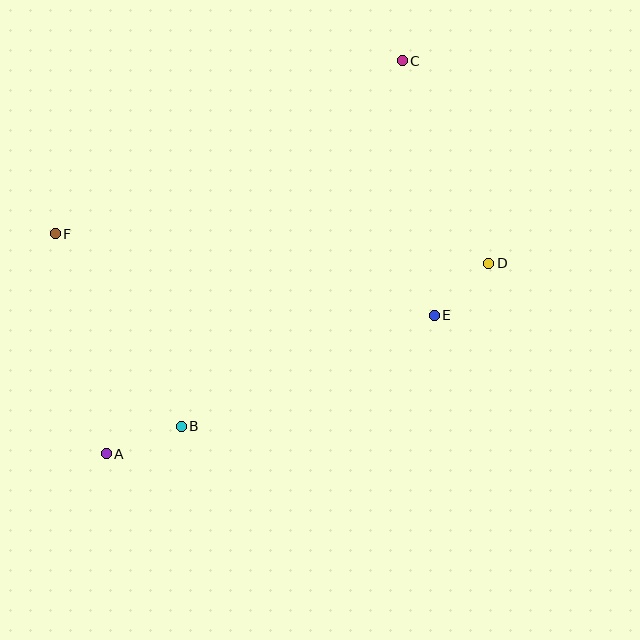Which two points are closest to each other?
Points D and E are closest to each other.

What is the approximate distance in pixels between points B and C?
The distance between B and C is approximately 427 pixels.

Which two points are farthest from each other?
Points A and C are farthest from each other.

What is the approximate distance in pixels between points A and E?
The distance between A and E is approximately 356 pixels.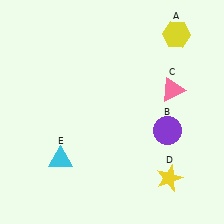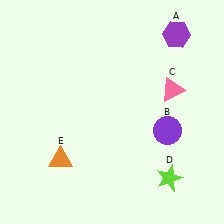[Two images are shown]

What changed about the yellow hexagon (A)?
In Image 1, A is yellow. In Image 2, it changed to purple.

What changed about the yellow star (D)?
In Image 1, D is yellow. In Image 2, it changed to lime.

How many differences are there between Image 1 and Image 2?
There are 3 differences between the two images.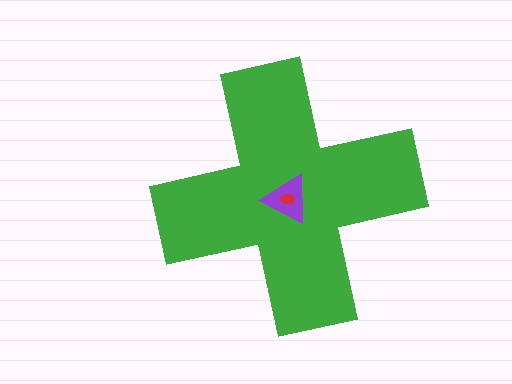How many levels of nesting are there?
3.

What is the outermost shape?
The green cross.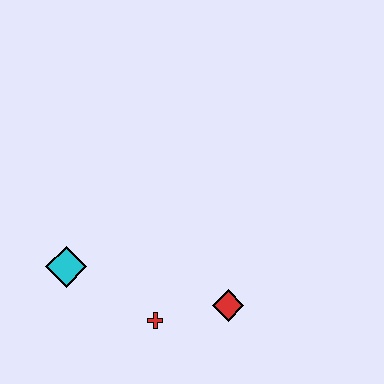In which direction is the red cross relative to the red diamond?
The red cross is to the left of the red diamond.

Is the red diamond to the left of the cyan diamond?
No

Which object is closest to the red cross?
The red diamond is closest to the red cross.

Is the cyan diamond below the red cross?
No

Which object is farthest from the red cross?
The cyan diamond is farthest from the red cross.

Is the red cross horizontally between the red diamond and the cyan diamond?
Yes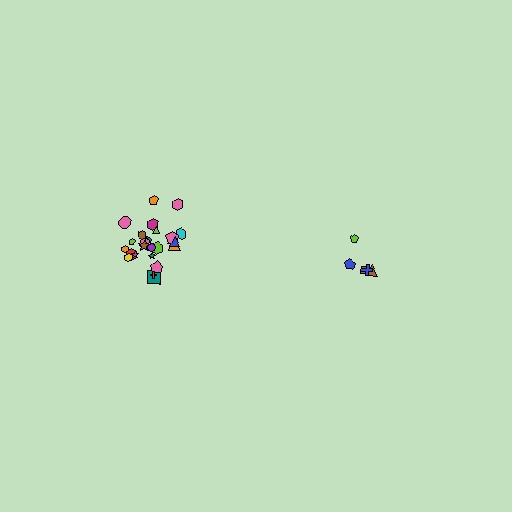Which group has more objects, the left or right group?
The left group.